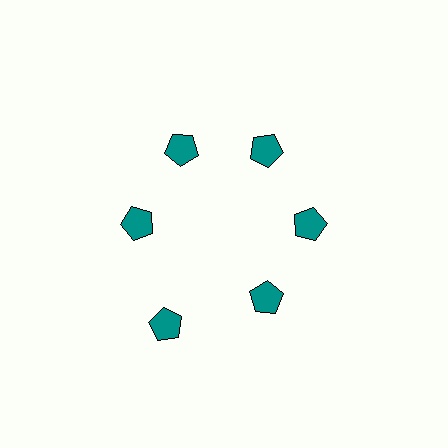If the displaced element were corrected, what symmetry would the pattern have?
It would have 6-fold rotational symmetry — the pattern would map onto itself every 60 degrees.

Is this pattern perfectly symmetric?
No. The 6 teal pentagons are arranged in a ring, but one element near the 7 o'clock position is pushed outward from the center, breaking the 6-fold rotational symmetry.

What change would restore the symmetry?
The symmetry would be restored by moving it inward, back onto the ring so that all 6 pentagons sit at equal angles and equal distance from the center.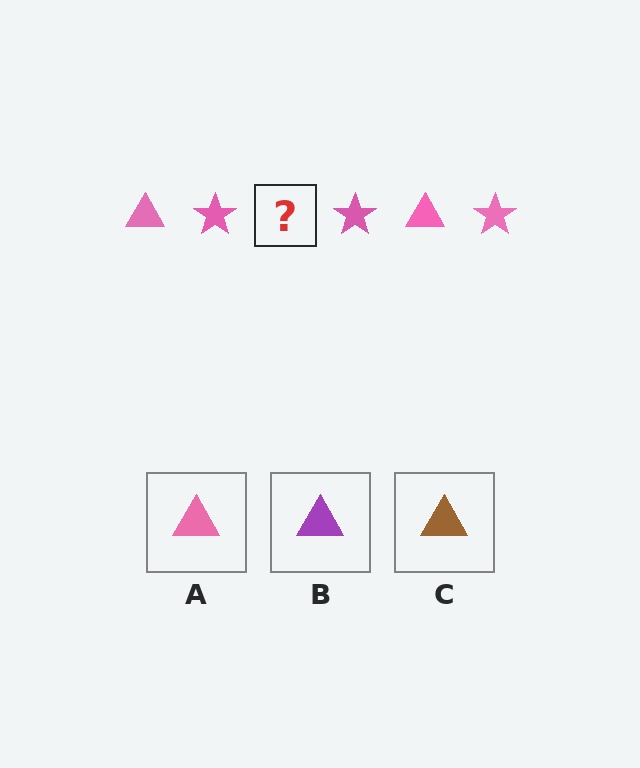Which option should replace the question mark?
Option A.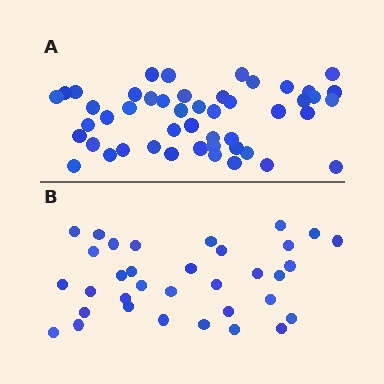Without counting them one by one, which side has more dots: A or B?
Region A (the top region) has more dots.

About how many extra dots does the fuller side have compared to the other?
Region A has approximately 15 more dots than region B.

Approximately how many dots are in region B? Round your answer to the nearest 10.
About 30 dots. (The exact count is 34, which rounds to 30.)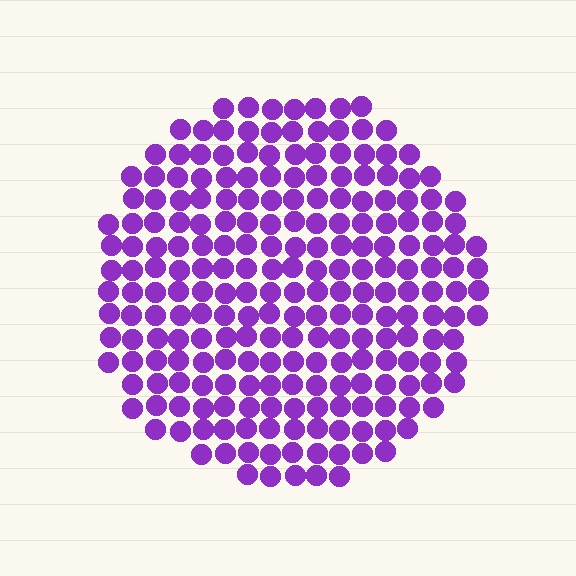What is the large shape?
The large shape is a circle.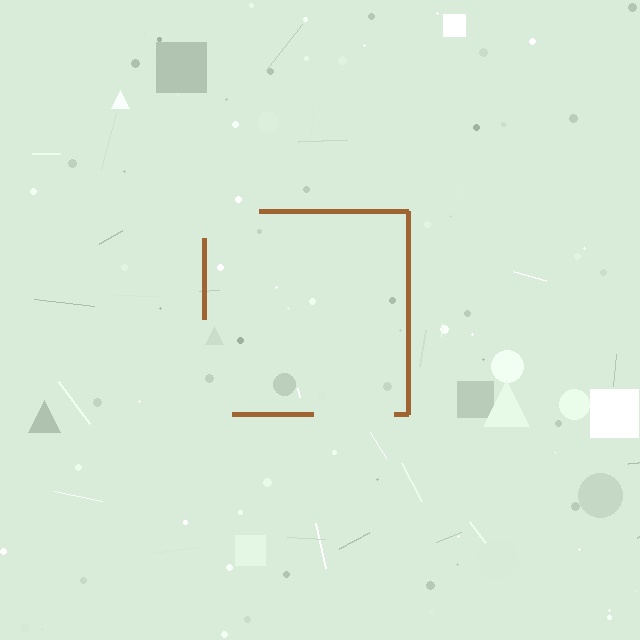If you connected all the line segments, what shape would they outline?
They would outline a square.